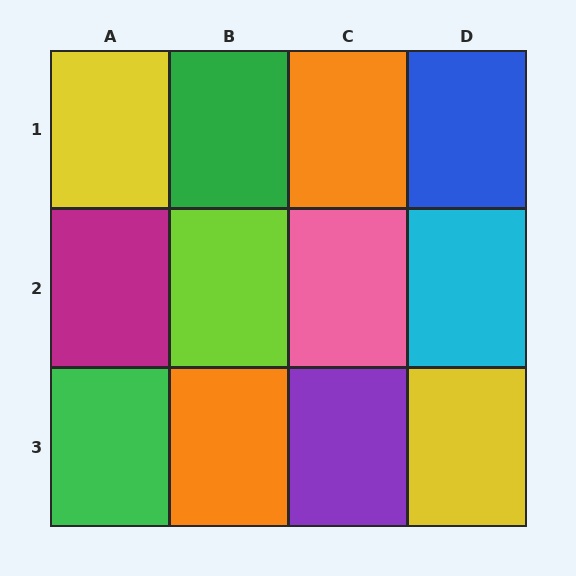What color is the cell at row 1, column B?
Green.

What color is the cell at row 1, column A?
Yellow.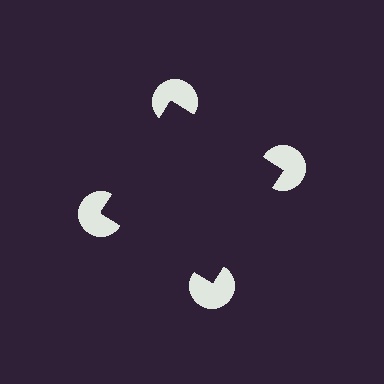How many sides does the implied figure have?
4 sides.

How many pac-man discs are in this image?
There are 4 — one at each vertex of the illusory square.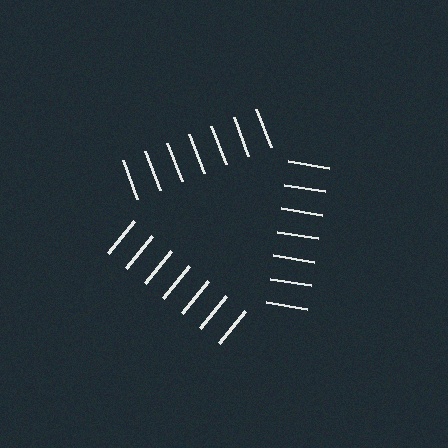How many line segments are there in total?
21 — 7 along each of the 3 edges.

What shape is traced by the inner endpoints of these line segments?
An illusory triangle — the line segments terminate on its edges but no continuous stroke is drawn.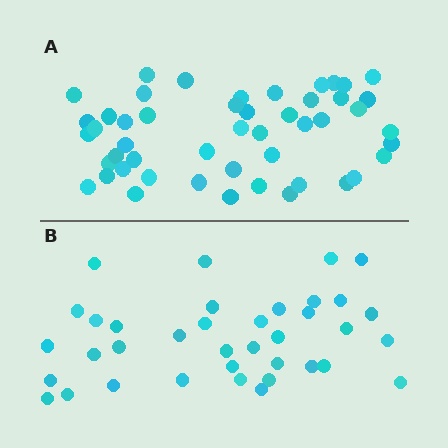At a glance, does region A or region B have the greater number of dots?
Region A (the top region) has more dots.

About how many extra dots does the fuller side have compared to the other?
Region A has roughly 12 or so more dots than region B.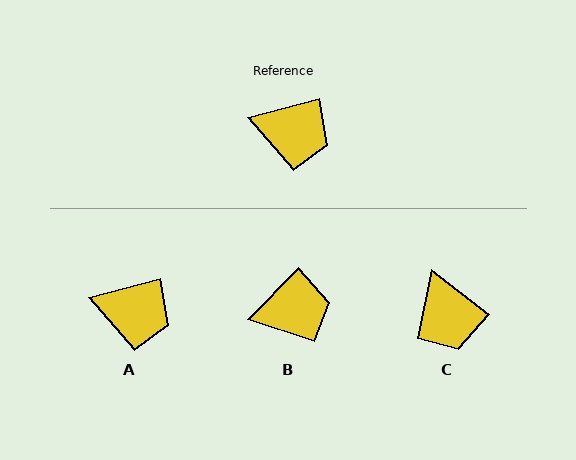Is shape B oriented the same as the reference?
No, it is off by about 31 degrees.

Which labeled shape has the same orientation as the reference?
A.